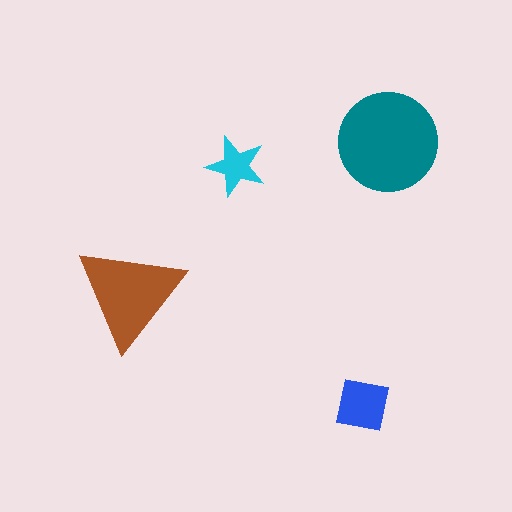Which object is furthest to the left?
The brown triangle is leftmost.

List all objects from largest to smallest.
The teal circle, the brown triangle, the blue square, the cyan star.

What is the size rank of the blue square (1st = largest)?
3rd.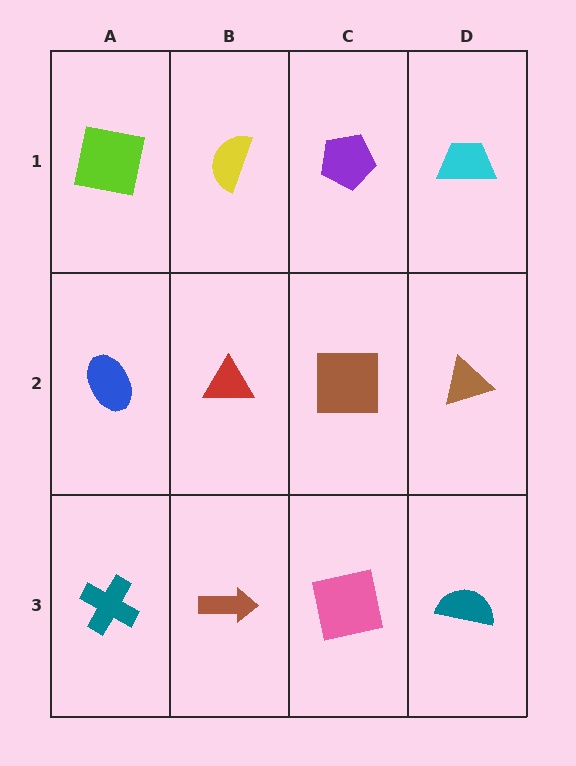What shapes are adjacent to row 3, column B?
A red triangle (row 2, column B), a teal cross (row 3, column A), a pink square (row 3, column C).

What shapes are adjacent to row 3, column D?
A brown triangle (row 2, column D), a pink square (row 3, column C).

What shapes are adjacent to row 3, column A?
A blue ellipse (row 2, column A), a brown arrow (row 3, column B).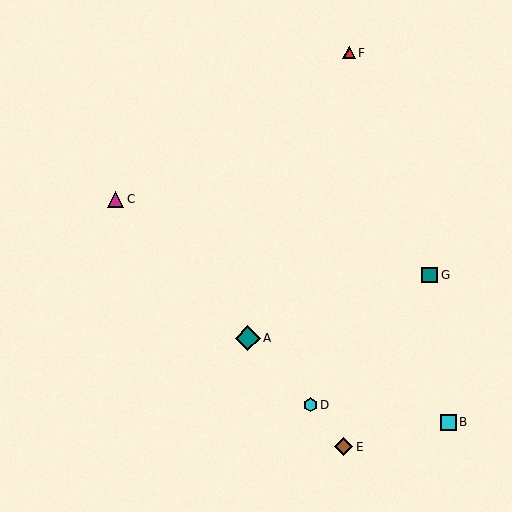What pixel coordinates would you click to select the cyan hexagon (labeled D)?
Click at (310, 405) to select the cyan hexagon D.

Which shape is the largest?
The teal diamond (labeled A) is the largest.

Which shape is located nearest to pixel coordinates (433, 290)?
The teal square (labeled G) at (430, 275) is nearest to that location.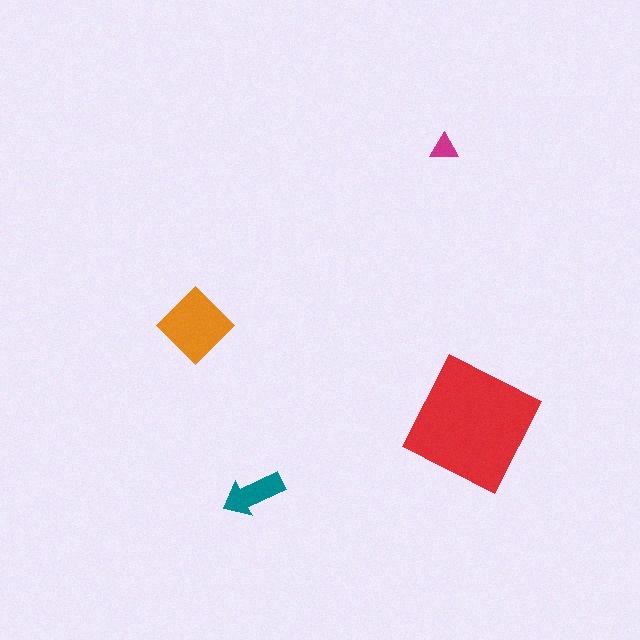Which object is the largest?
The red square.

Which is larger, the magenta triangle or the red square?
The red square.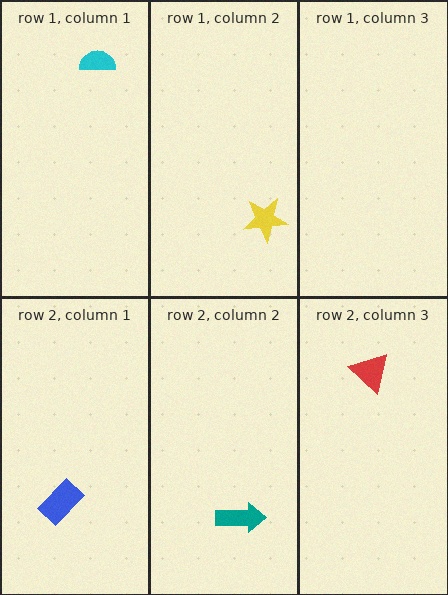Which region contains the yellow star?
The row 1, column 2 region.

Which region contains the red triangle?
The row 2, column 3 region.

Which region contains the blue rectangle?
The row 2, column 1 region.